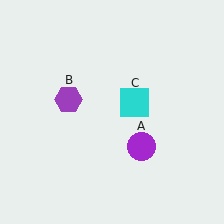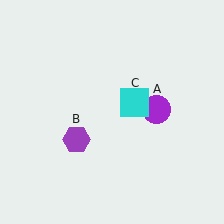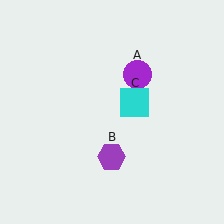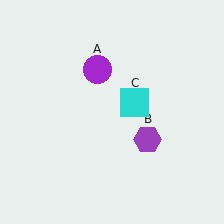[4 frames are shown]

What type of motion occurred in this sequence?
The purple circle (object A), purple hexagon (object B) rotated counterclockwise around the center of the scene.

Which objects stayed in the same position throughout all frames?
Cyan square (object C) remained stationary.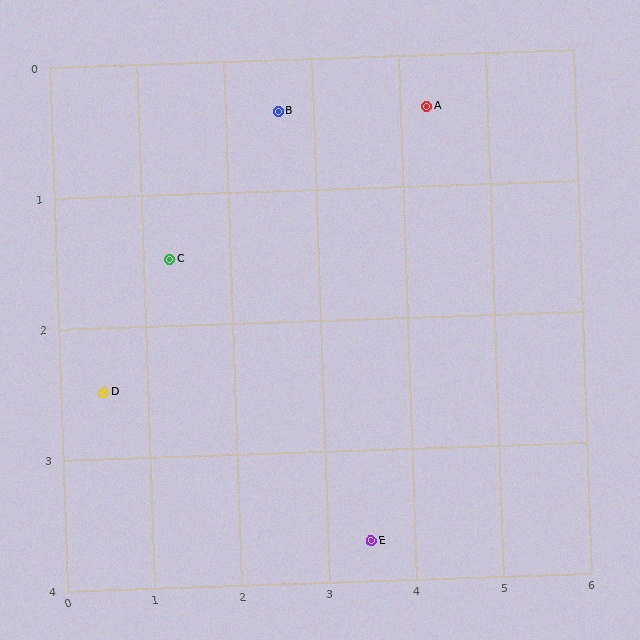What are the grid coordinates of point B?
Point B is at approximately (2.6, 0.4).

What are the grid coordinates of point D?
Point D is at approximately (0.5, 2.5).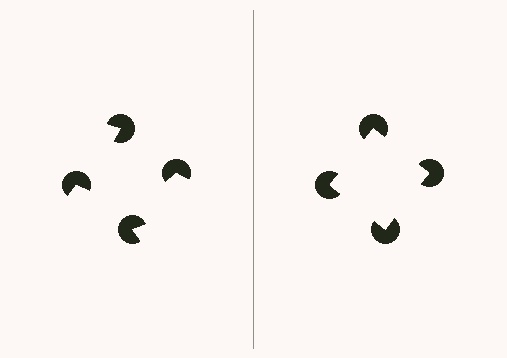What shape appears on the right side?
An illusory square.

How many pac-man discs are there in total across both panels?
8 — 4 on each side.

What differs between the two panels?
The pac-man discs are positioned identically on both sides; only the wedge orientations differ. On the right they align to a square; on the left they are misaligned.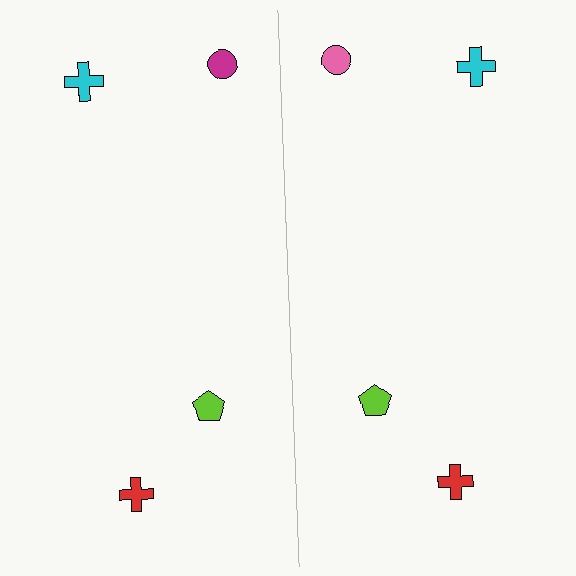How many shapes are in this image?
There are 8 shapes in this image.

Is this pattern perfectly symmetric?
No, the pattern is not perfectly symmetric. The pink circle on the right side breaks the symmetry — its mirror counterpart is magenta.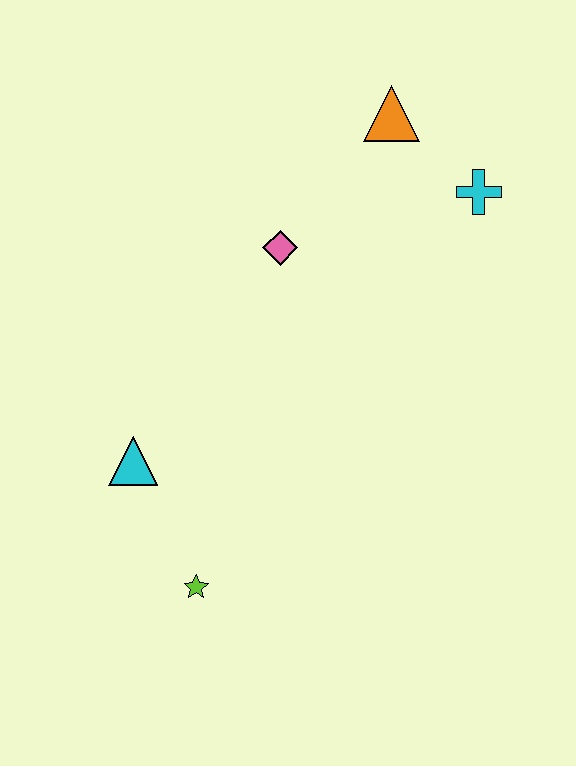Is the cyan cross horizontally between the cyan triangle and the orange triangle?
No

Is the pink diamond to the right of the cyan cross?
No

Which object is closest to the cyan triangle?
The lime star is closest to the cyan triangle.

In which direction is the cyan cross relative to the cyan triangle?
The cyan cross is to the right of the cyan triangle.